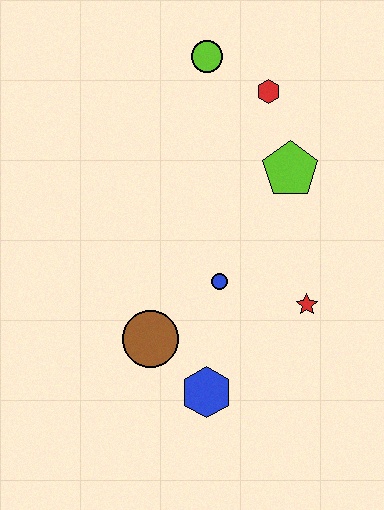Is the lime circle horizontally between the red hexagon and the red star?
No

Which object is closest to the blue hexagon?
The brown circle is closest to the blue hexagon.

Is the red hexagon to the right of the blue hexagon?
Yes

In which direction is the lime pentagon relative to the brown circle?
The lime pentagon is above the brown circle.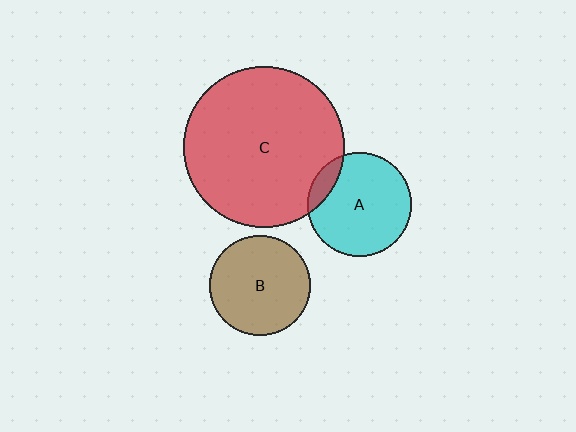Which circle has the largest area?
Circle C (red).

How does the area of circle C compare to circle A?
Approximately 2.4 times.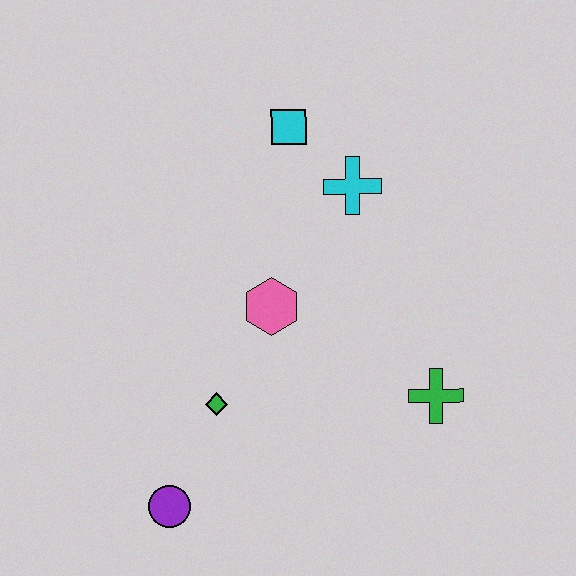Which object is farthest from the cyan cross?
The purple circle is farthest from the cyan cross.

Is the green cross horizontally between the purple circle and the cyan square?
No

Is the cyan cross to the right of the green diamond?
Yes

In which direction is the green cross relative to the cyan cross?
The green cross is below the cyan cross.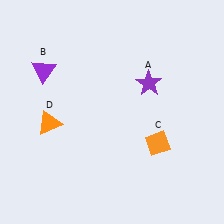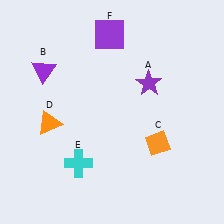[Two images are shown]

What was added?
A cyan cross (E), a purple square (F) were added in Image 2.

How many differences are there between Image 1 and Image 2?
There are 2 differences between the two images.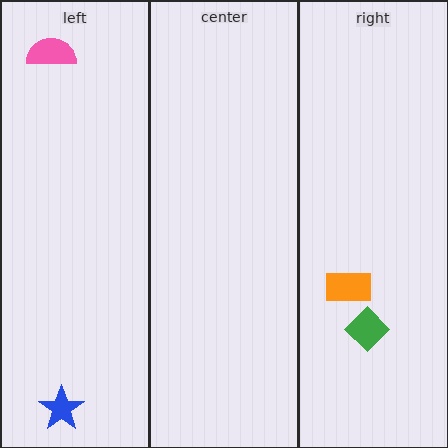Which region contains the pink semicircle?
The left region.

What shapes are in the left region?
The pink semicircle, the blue star.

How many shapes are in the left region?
2.